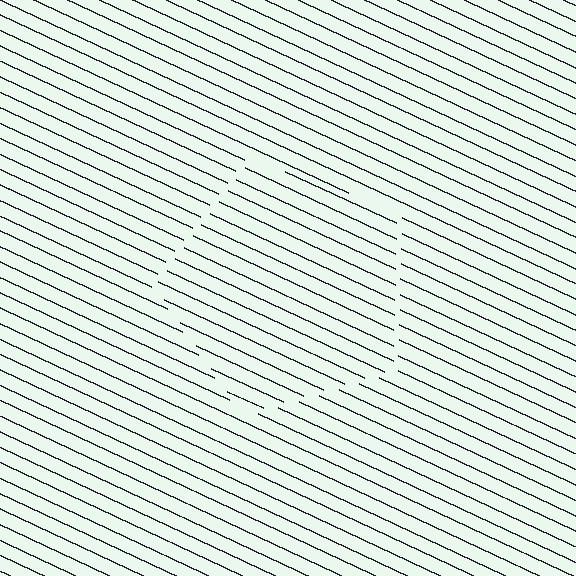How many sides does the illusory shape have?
5 sides — the line-ends trace a pentagon.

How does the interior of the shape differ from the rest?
The interior of the shape contains the same grating, shifted by half a period — the contour is defined by the phase discontinuity where line-ends from the inner and outer gratings abut.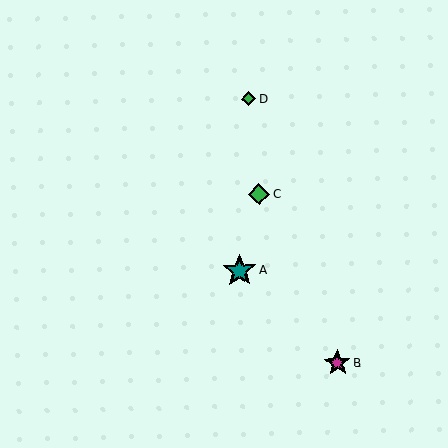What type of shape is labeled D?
Shape D is a green diamond.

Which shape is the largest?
The teal star (labeled A) is the largest.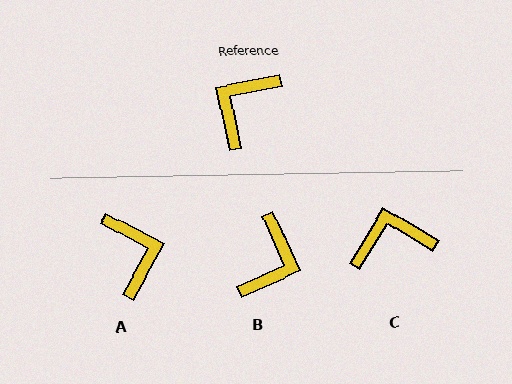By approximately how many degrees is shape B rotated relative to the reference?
Approximately 167 degrees clockwise.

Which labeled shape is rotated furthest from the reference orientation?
B, about 167 degrees away.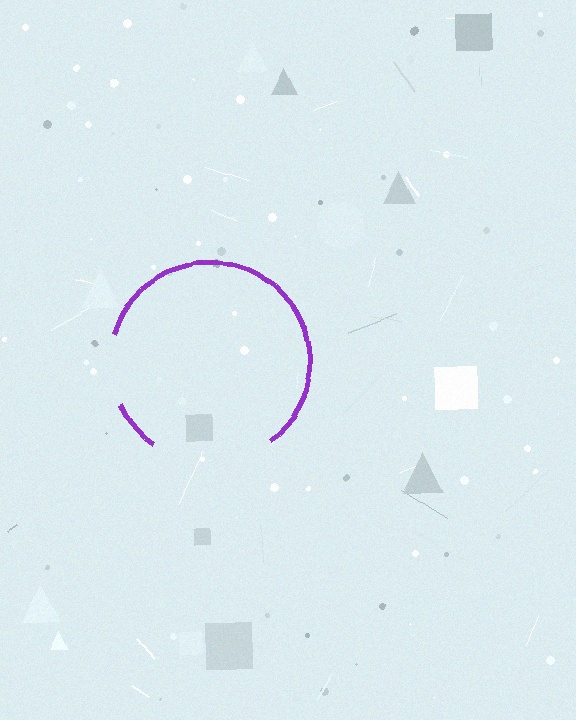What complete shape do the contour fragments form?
The contour fragments form a circle.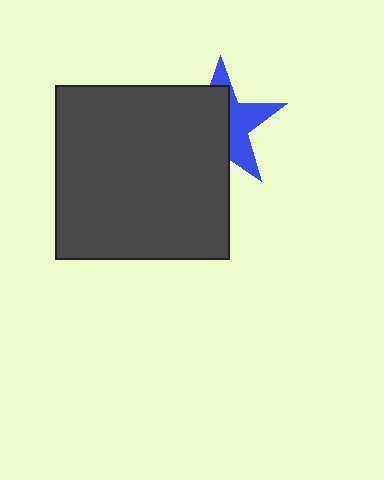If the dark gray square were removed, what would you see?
You would see the complete blue star.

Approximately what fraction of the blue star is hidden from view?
Roughly 57% of the blue star is hidden behind the dark gray square.